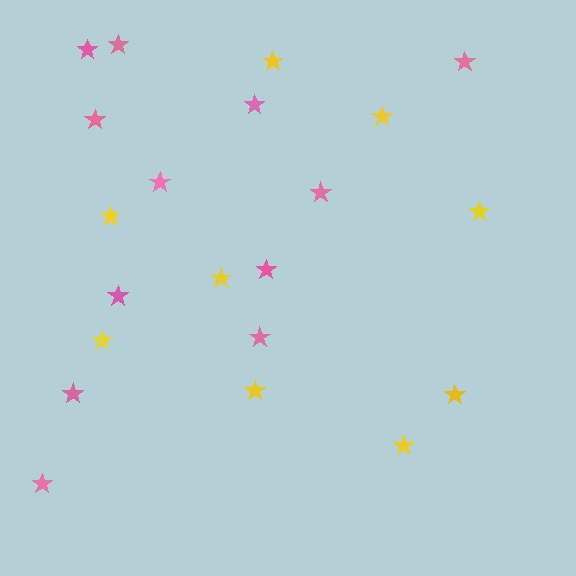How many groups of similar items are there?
There are 2 groups: one group of pink stars (12) and one group of yellow stars (9).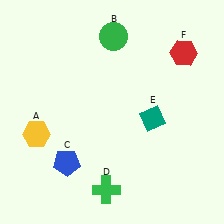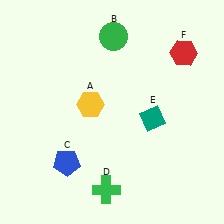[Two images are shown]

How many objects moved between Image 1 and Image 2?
1 object moved between the two images.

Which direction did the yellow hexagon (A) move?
The yellow hexagon (A) moved right.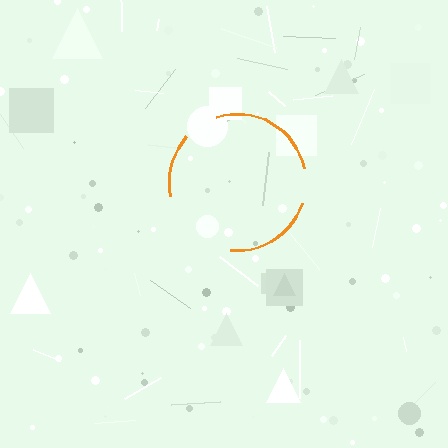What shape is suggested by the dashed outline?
The dashed outline suggests a circle.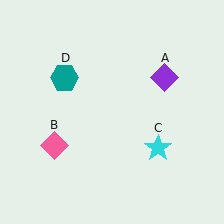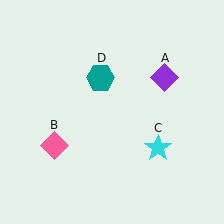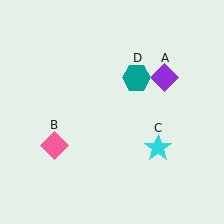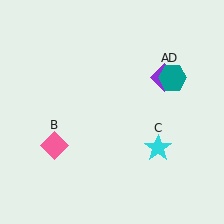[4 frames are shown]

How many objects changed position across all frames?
1 object changed position: teal hexagon (object D).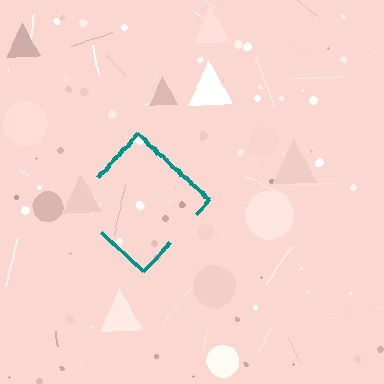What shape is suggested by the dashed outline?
The dashed outline suggests a diamond.